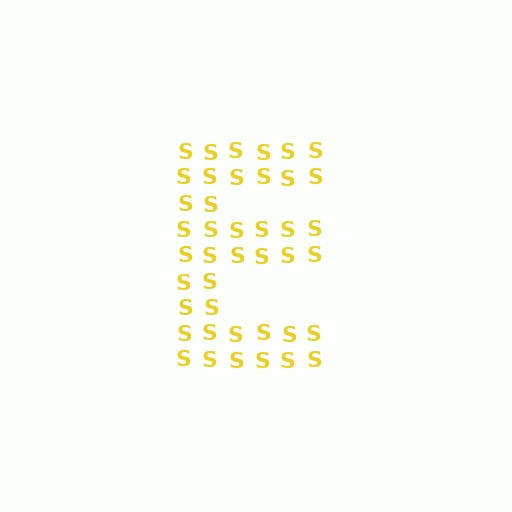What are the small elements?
The small elements are letter S's.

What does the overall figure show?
The overall figure shows the letter E.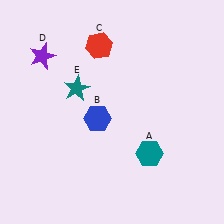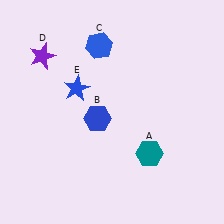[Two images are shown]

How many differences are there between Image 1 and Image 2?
There are 2 differences between the two images.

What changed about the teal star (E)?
In Image 1, E is teal. In Image 2, it changed to blue.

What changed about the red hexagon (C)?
In Image 1, C is red. In Image 2, it changed to blue.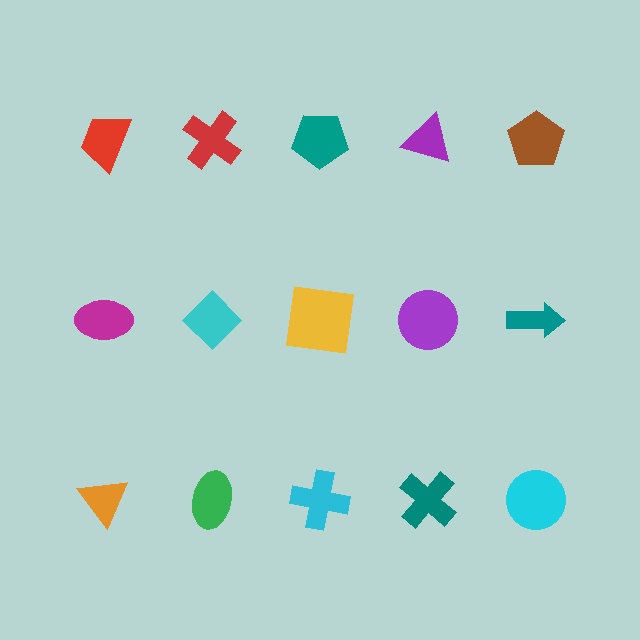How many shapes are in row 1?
5 shapes.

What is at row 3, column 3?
A cyan cross.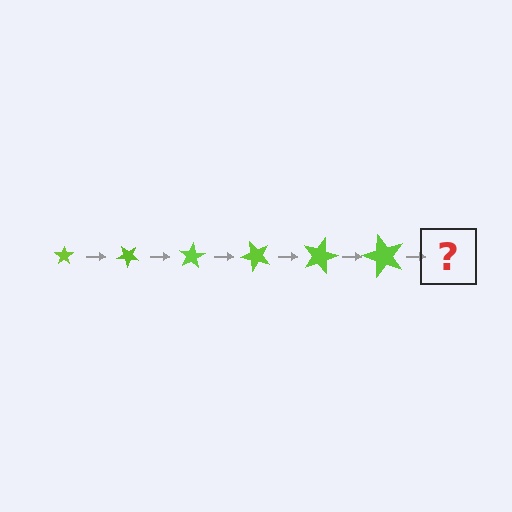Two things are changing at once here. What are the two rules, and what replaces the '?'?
The two rules are that the star grows larger each step and it rotates 40 degrees each step. The '?' should be a star, larger than the previous one and rotated 240 degrees from the start.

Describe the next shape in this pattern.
It should be a star, larger than the previous one and rotated 240 degrees from the start.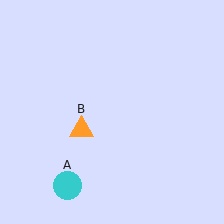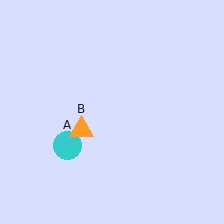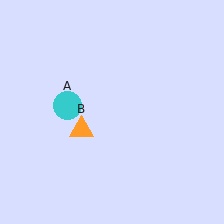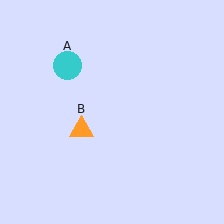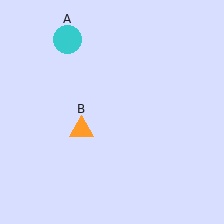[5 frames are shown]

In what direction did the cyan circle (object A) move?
The cyan circle (object A) moved up.